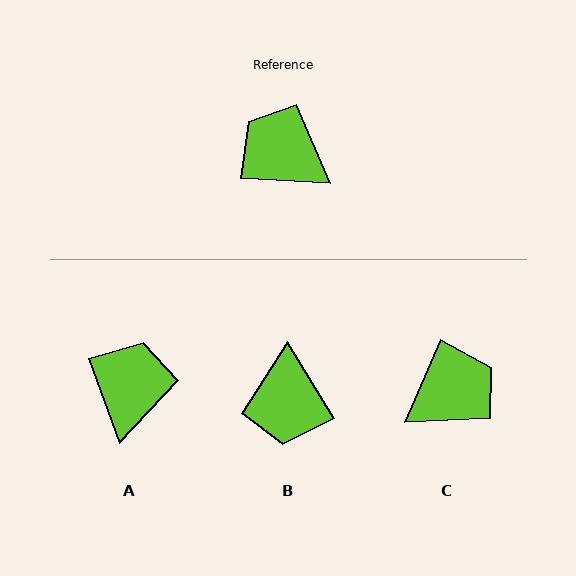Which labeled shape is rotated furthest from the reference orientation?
B, about 124 degrees away.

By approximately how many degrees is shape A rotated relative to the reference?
Approximately 66 degrees clockwise.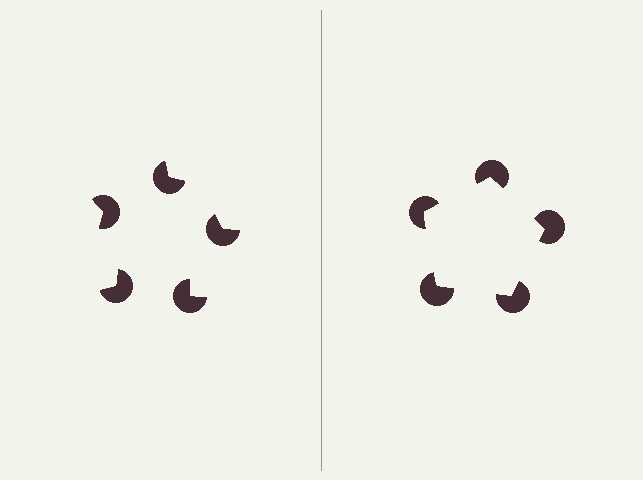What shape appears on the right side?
An illusory pentagon.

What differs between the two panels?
The pac-man discs are positioned identically on both sides; only the wedge orientations differ. On the right they align to a pentagon; on the left they are misaligned.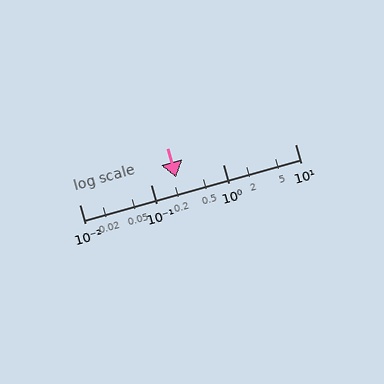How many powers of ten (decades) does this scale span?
The scale spans 3 decades, from 0.01 to 10.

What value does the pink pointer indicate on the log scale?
The pointer indicates approximately 0.22.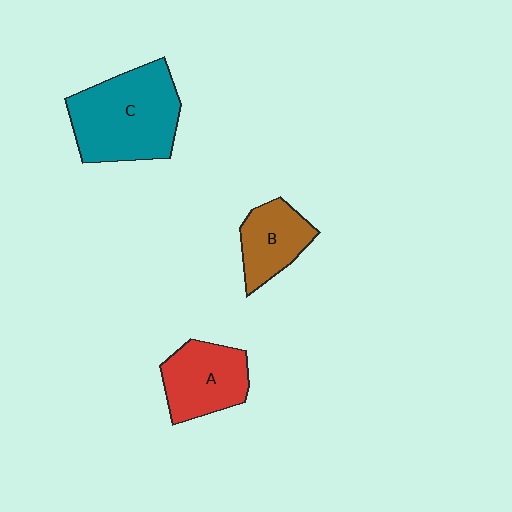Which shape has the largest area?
Shape C (teal).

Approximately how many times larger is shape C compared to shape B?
Approximately 2.0 times.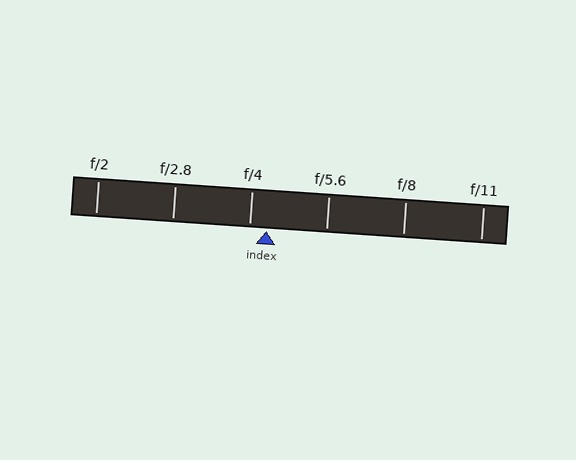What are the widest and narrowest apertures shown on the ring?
The widest aperture shown is f/2 and the narrowest is f/11.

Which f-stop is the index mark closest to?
The index mark is closest to f/4.